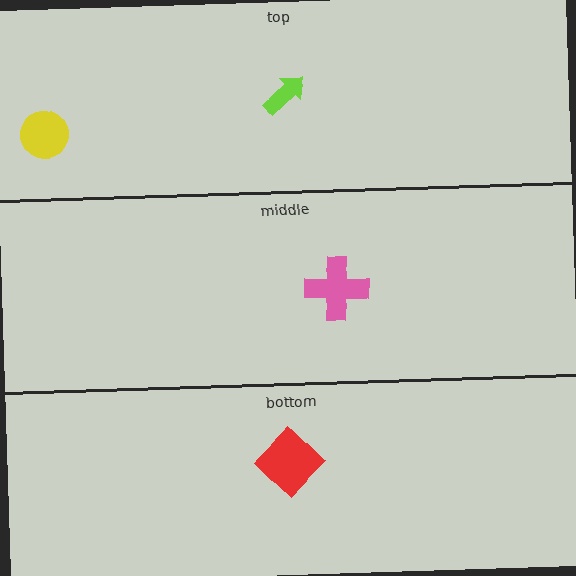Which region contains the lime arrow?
The top region.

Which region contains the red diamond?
The bottom region.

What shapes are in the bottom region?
The red diamond.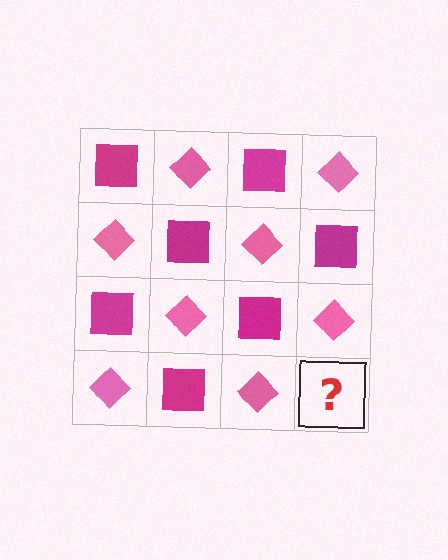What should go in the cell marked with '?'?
The missing cell should contain a magenta square.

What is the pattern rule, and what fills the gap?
The rule is that it alternates magenta square and pink diamond in a checkerboard pattern. The gap should be filled with a magenta square.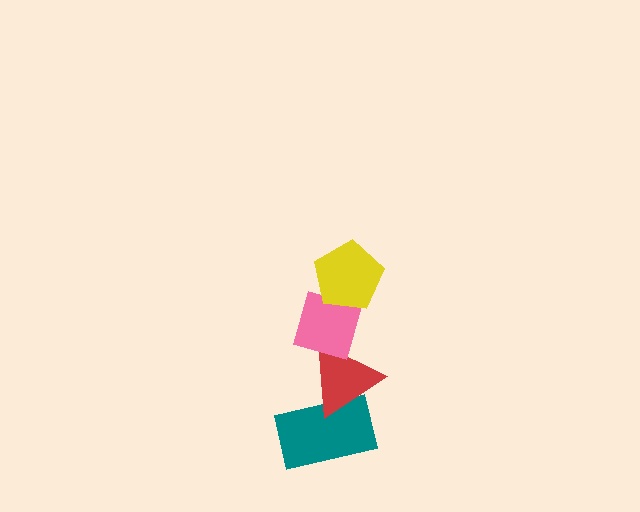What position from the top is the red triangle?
The red triangle is 3rd from the top.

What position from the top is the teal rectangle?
The teal rectangle is 4th from the top.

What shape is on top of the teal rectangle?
The red triangle is on top of the teal rectangle.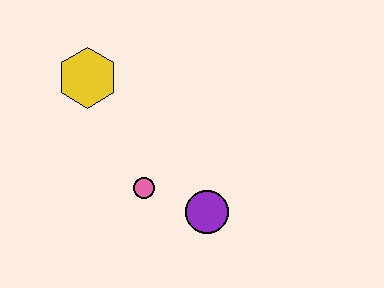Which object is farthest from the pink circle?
The yellow hexagon is farthest from the pink circle.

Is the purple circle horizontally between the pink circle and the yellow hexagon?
No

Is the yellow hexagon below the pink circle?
No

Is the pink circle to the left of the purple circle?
Yes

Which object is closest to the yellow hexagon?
The pink circle is closest to the yellow hexagon.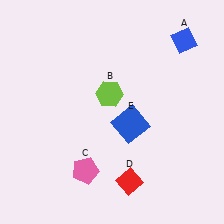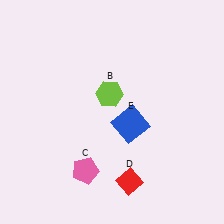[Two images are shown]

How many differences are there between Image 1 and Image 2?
There is 1 difference between the two images.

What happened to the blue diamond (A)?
The blue diamond (A) was removed in Image 2. It was in the top-right area of Image 1.